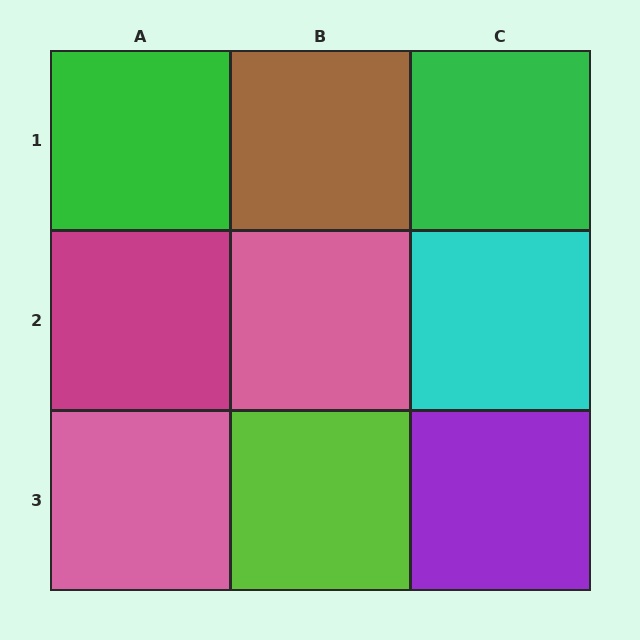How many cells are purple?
1 cell is purple.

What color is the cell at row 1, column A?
Green.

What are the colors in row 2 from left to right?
Magenta, pink, cyan.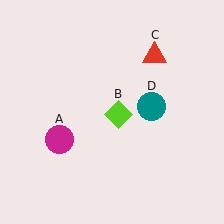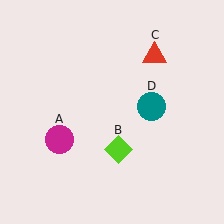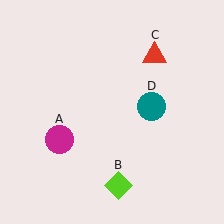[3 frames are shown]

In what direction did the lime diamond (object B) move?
The lime diamond (object B) moved down.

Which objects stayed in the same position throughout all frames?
Magenta circle (object A) and red triangle (object C) and teal circle (object D) remained stationary.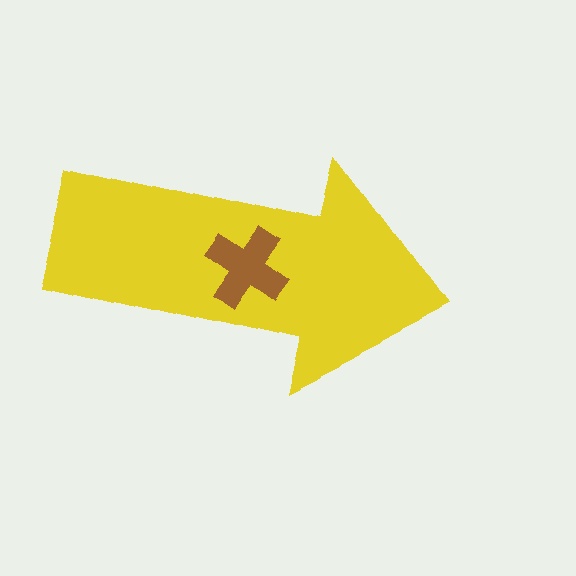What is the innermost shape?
The brown cross.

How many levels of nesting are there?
2.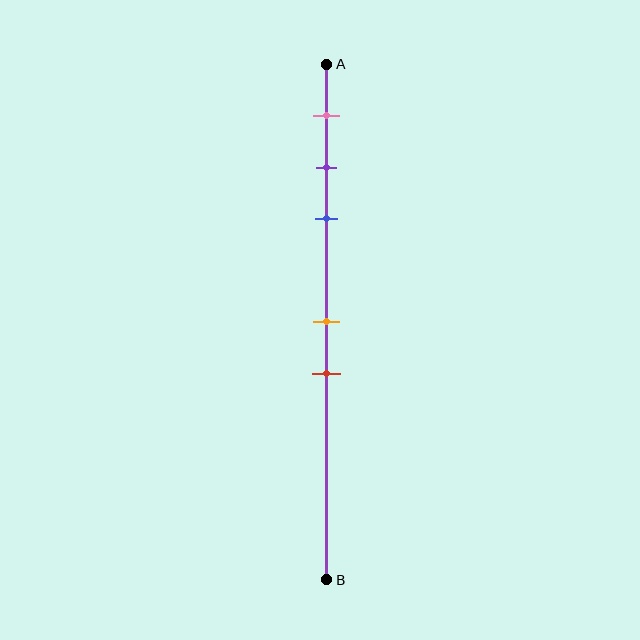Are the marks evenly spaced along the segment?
No, the marks are not evenly spaced.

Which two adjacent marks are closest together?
The purple and blue marks are the closest adjacent pair.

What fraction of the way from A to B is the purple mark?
The purple mark is approximately 20% (0.2) of the way from A to B.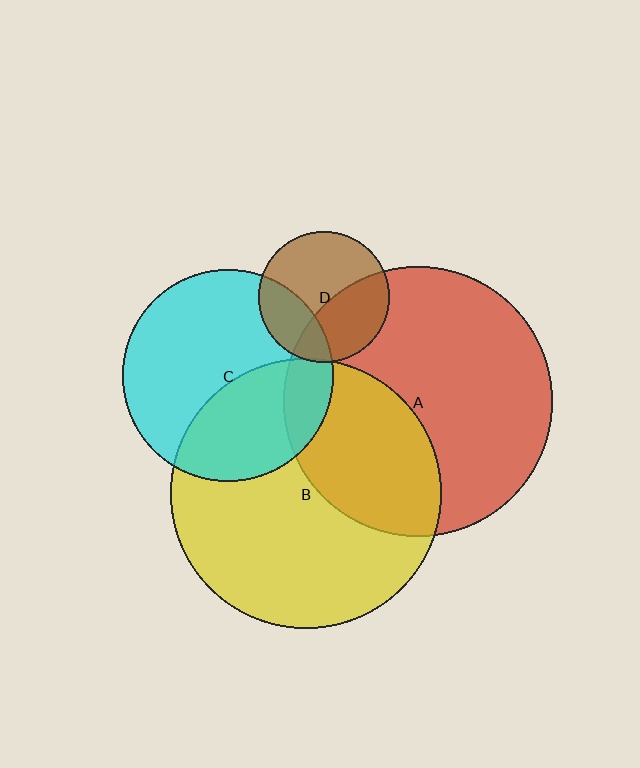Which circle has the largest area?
Circle B (yellow).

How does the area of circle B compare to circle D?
Approximately 4.2 times.